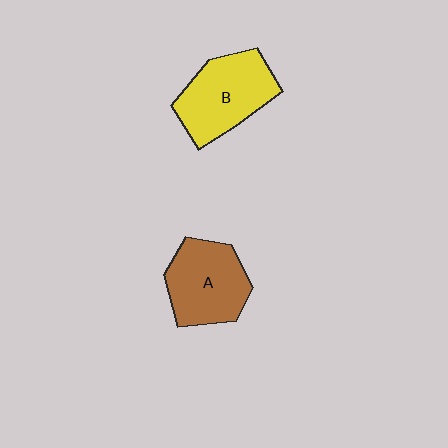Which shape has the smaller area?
Shape A (brown).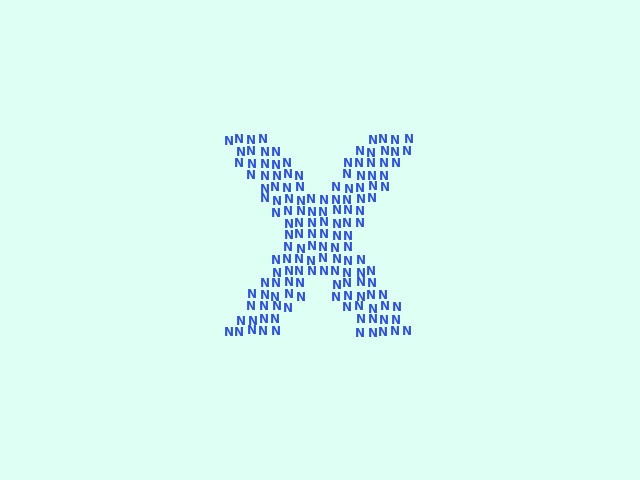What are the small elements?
The small elements are letter N's.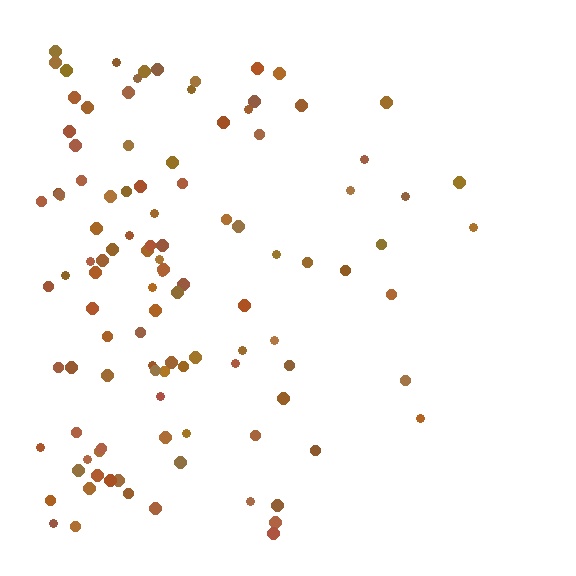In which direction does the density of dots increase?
From right to left, with the left side densest.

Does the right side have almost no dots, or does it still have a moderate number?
Still a moderate number, just noticeably fewer than the left.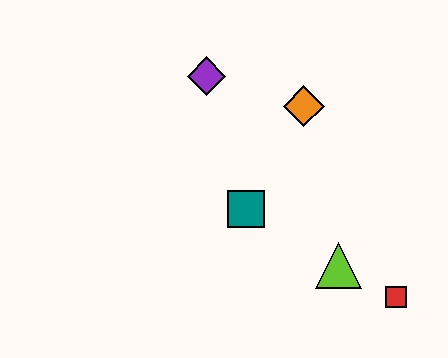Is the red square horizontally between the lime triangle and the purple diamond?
No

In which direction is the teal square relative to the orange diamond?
The teal square is below the orange diamond.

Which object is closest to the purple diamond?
The orange diamond is closest to the purple diamond.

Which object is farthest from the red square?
The purple diamond is farthest from the red square.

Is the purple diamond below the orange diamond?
No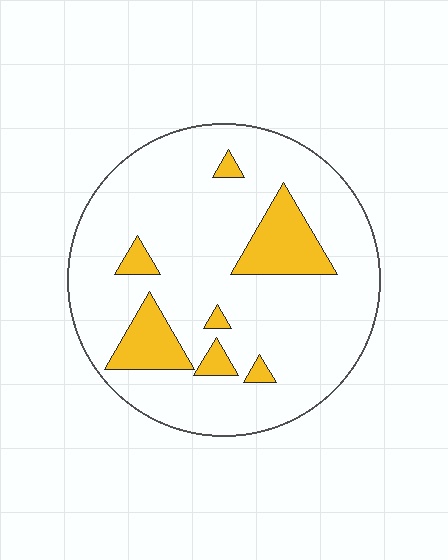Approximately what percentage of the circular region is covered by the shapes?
Approximately 15%.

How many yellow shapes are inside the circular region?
7.